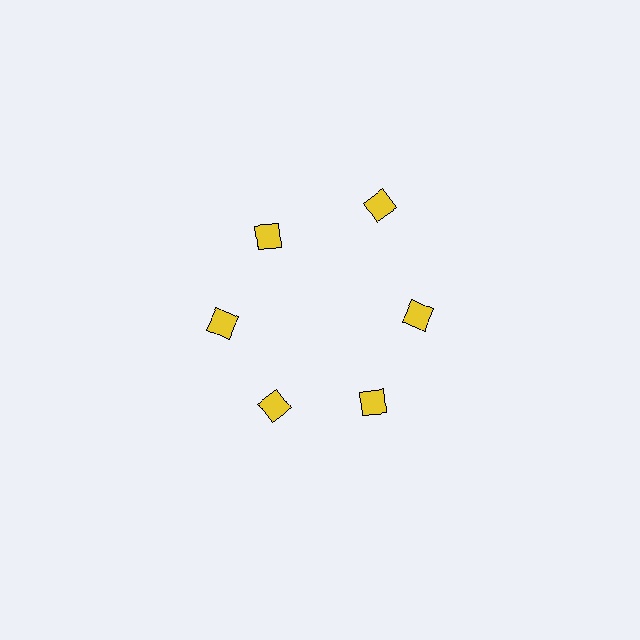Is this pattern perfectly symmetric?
No. The 6 yellow diamonds are arranged in a ring, but one element near the 1 o'clock position is pushed outward from the center, breaking the 6-fold rotational symmetry.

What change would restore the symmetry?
The symmetry would be restored by moving it inward, back onto the ring so that all 6 diamonds sit at equal angles and equal distance from the center.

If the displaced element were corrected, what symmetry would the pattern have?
It would have 6-fold rotational symmetry — the pattern would map onto itself every 60 degrees.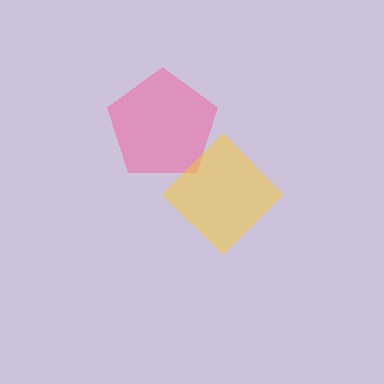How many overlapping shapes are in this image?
There are 2 overlapping shapes in the image.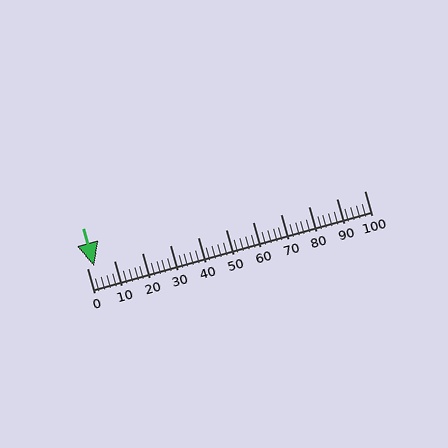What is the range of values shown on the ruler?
The ruler shows values from 0 to 100.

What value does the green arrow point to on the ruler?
The green arrow points to approximately 3.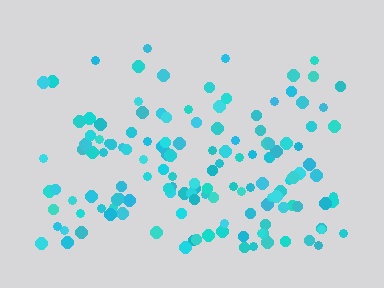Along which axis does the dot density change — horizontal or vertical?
Vertical.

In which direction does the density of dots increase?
From top to bottom, with the bottom side densest.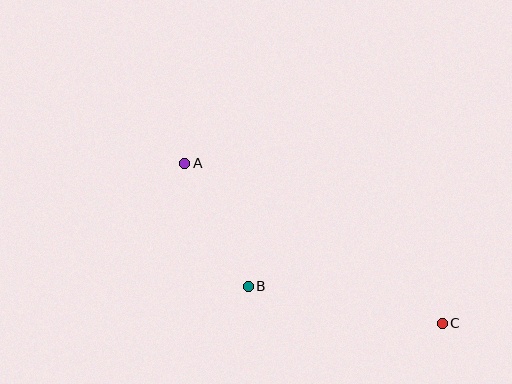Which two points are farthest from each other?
Points A and C are farthest from each other.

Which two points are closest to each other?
Points A and B are closest to each other.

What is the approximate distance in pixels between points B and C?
The distance between B and C is approximately 198 pixels.